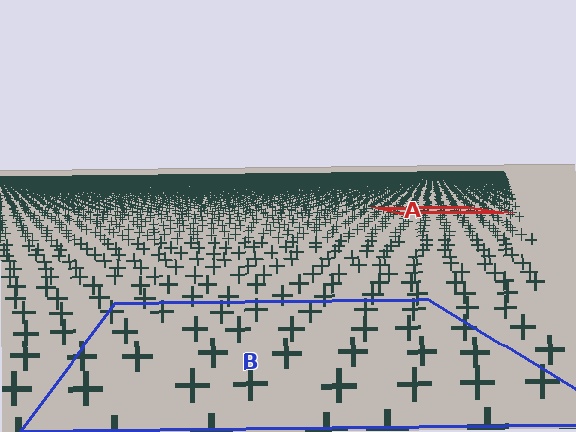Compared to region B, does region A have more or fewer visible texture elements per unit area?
Region A has more texture elements per unit area — they are packed more densely because it is farther away.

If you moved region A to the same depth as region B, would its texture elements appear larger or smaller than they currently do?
They would appear larger. At a closer depth, the same texture elements are projected at a bigger on-screen size.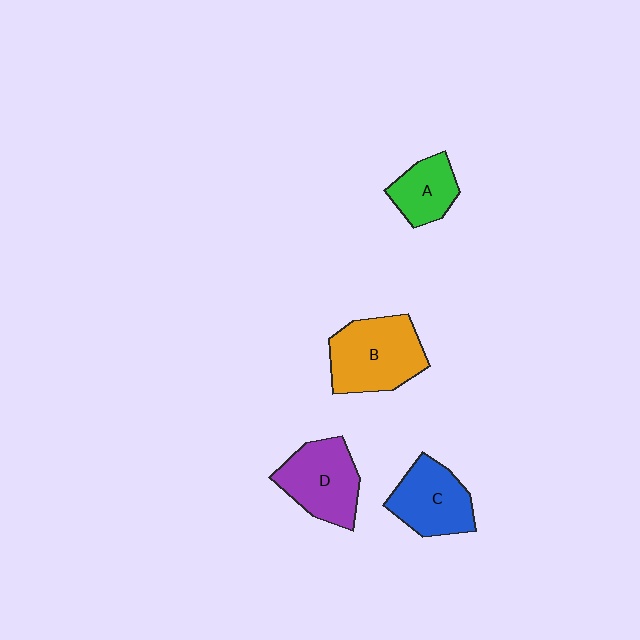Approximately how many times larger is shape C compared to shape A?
Approximately 1.4 times.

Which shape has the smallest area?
Shape A (green).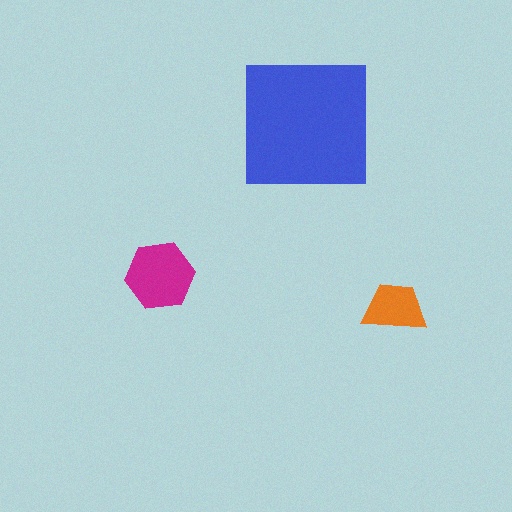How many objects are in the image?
There are 3 objects in the image.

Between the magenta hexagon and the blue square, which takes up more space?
The blue square.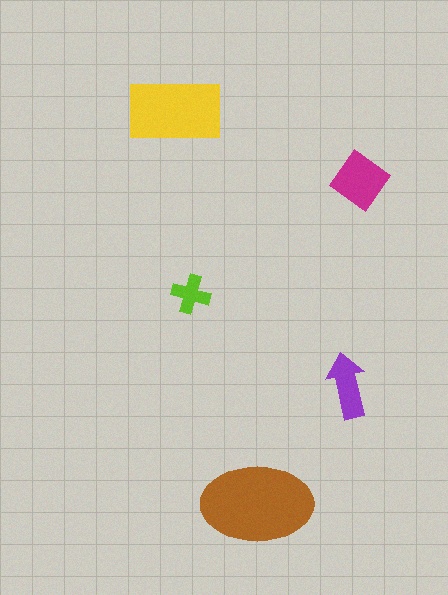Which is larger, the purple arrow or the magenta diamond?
The magenta diamond.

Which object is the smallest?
The lime cross.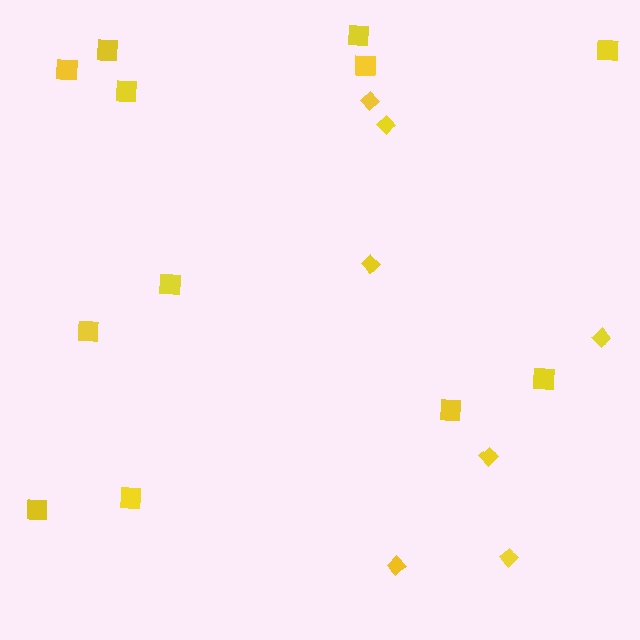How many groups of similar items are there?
There are 2 groups: one group of diamonds (7) and one group of squares (12).